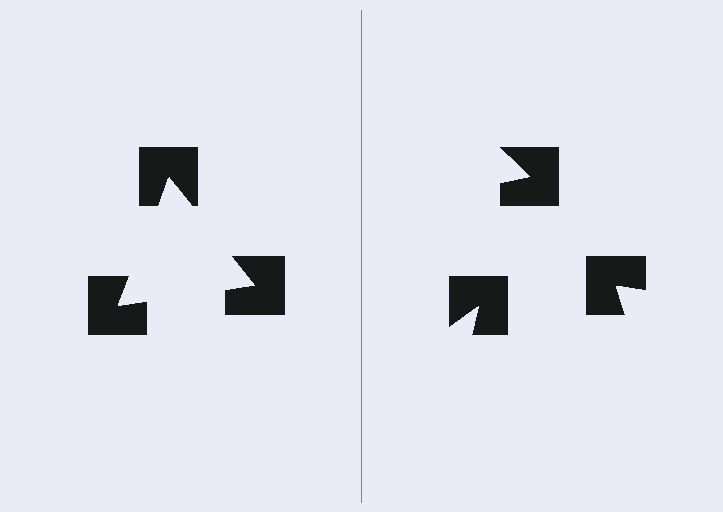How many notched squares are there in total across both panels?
6 — 3 on each side.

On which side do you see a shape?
An illusory triangle appears on the left side. On the right side the wedge cuts are rotated, so no coherent shape forms.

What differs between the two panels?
The notched squares are positioned identically on both sides; only the wedge orientations differ. On the left they align to a triangle; on the right they are misaligned.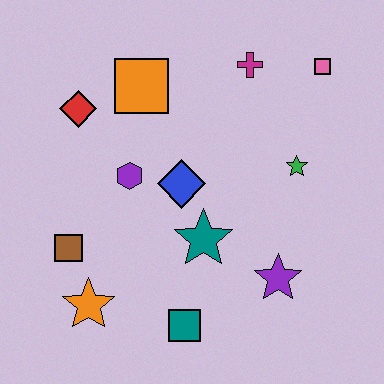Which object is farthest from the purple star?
The red diamond is farthest from the purple star.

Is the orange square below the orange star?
No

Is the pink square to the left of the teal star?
No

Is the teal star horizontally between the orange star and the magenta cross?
Yes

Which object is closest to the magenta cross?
The pink square is closest to the magenta cross.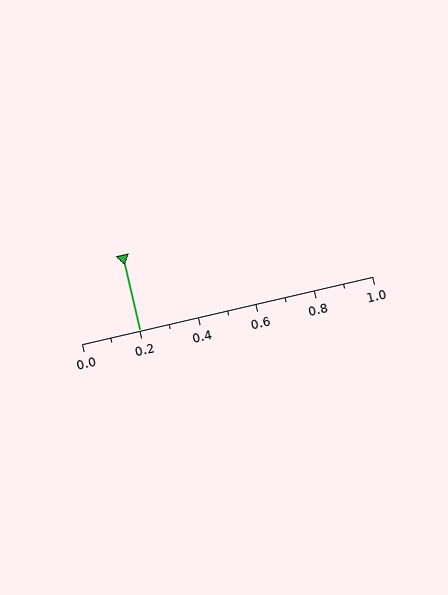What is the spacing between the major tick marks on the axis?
The major ticks are spaced 0.2 apart.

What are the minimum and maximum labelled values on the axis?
The axis runs from 0.0 to 1.0.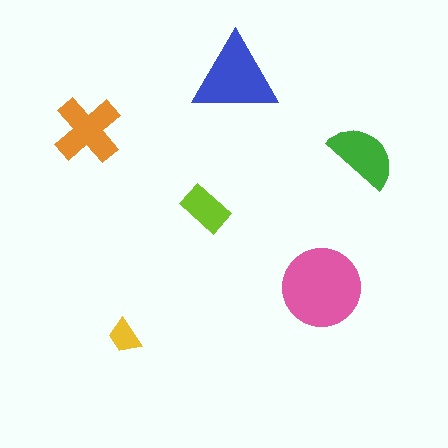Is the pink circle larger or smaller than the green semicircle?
Larger.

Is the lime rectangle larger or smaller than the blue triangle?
Smaller.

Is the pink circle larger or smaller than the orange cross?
Larger.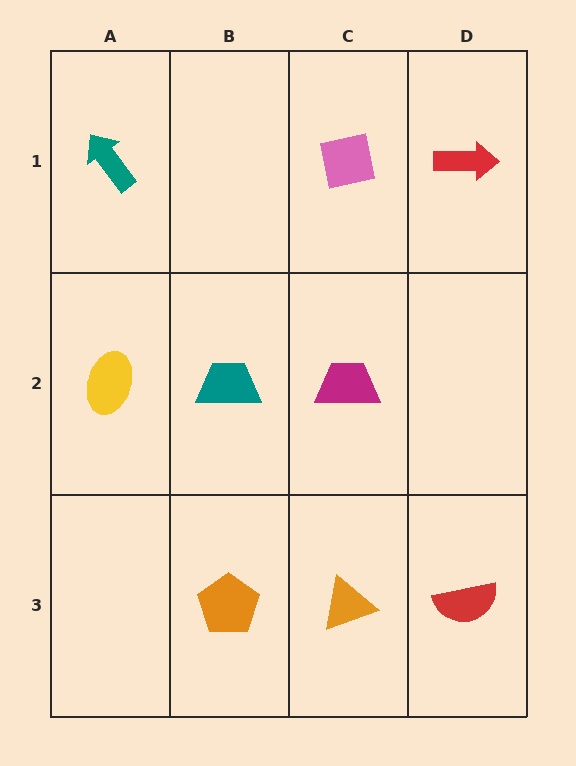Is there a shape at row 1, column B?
No, that cell is empty.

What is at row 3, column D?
A red semicircle.